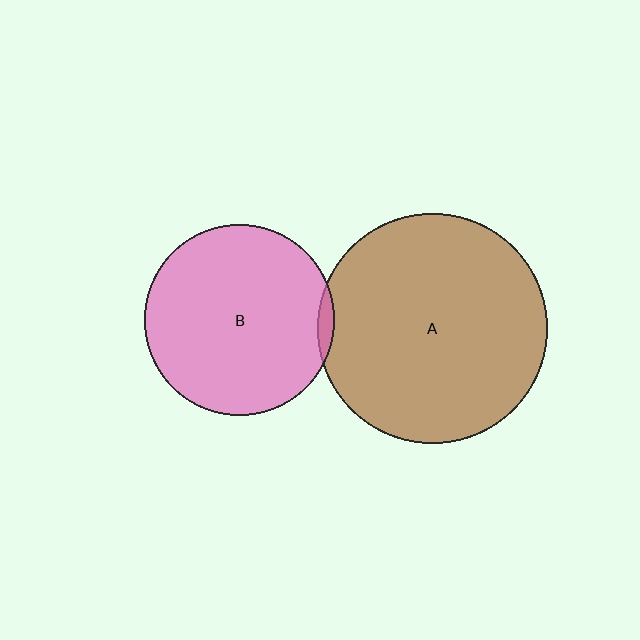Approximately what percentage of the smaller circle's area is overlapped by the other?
Approximately 5%.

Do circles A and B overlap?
Yes.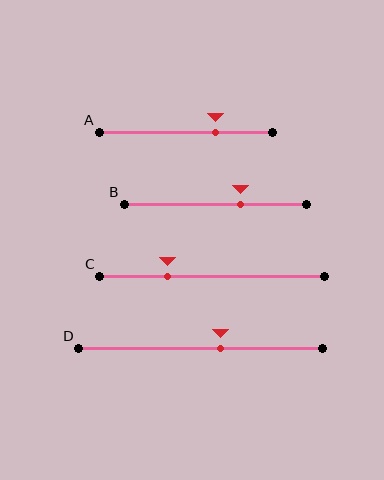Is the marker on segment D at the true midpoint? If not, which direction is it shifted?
No, the marker on segment D is shifted to the right by about 8% of the segment length.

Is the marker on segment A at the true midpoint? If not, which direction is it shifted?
No, the marker on segment A is shifted to the right by about 17% of the segment length.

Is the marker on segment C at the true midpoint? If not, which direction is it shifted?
No, the marker on segment C is shifted to the left by about 20% of the segment length.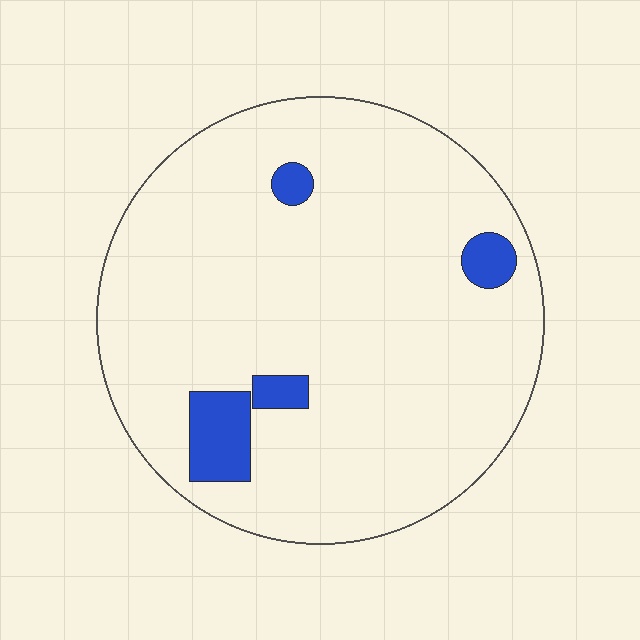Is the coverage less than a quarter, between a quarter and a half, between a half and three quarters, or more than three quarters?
Less than a quarter.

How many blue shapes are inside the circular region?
4.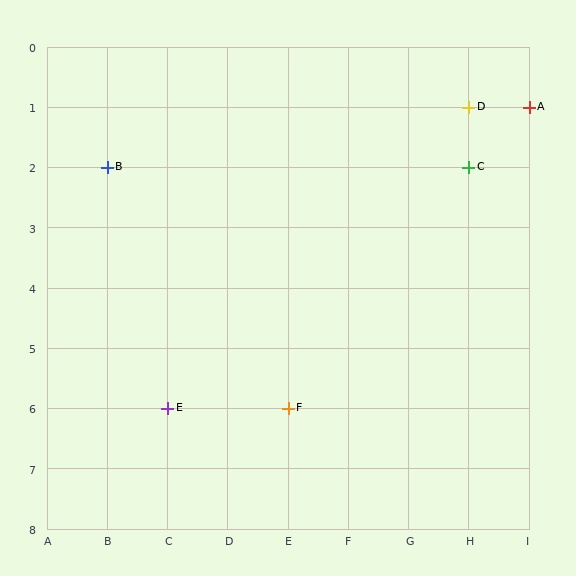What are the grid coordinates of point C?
Point C is at grid coordinates (H, 2).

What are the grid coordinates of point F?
Point F is at grid coordinates (E, 6).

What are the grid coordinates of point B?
Point B is at grid coordinates (B, 2).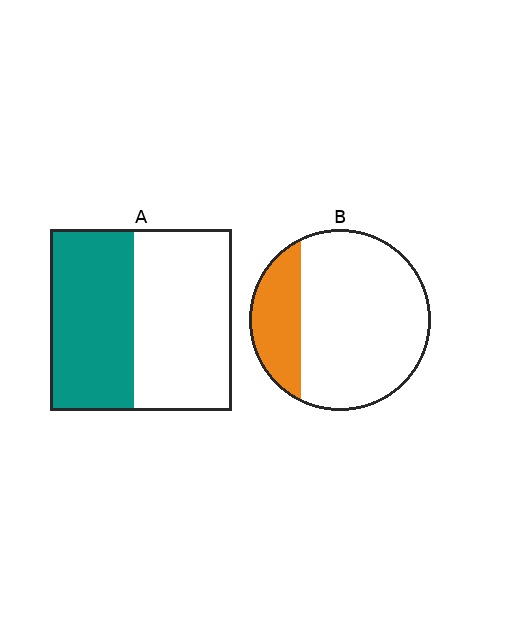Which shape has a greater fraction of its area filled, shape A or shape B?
Shape A.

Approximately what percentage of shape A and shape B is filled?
A is approximately 45% and B is approximately 25%.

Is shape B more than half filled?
No.